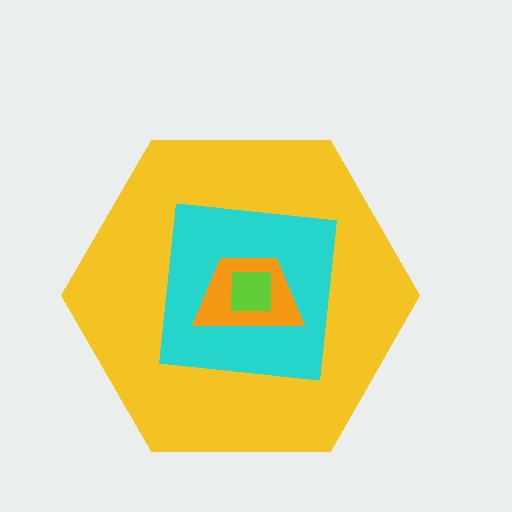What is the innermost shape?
The lime square.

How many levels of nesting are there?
4.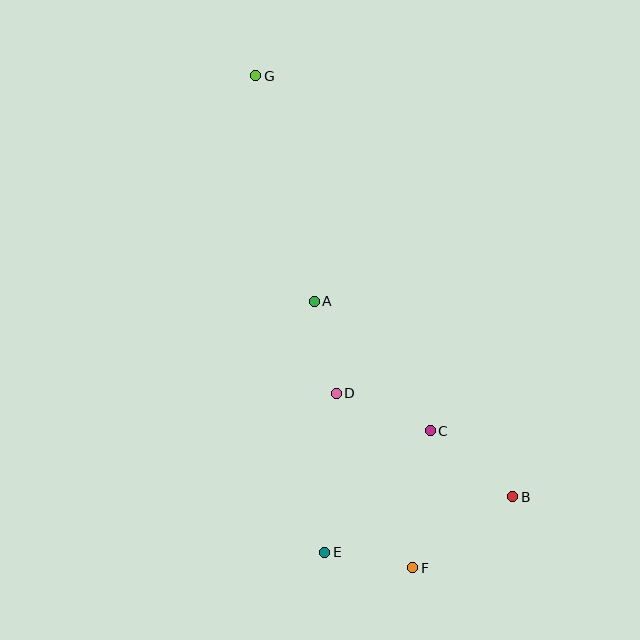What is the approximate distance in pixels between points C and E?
The distance between C and E is approximately 161 pixels.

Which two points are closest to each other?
Points E and F are closest to each other.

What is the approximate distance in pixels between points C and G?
The distance between C and G is approximately 395 pixels.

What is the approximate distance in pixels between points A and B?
The distance between A and B is approximately 279 pixels.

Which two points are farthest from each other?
Points F and G are farthest from each other.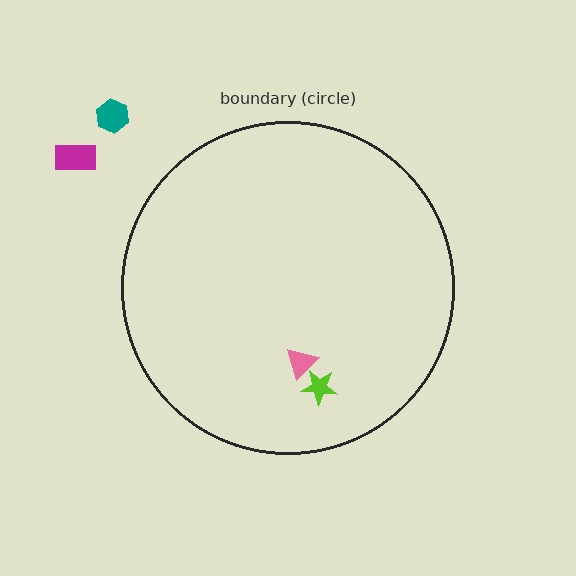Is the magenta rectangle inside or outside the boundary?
Outside.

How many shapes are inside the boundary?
2 inside, 2 outside.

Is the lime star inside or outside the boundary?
Inside.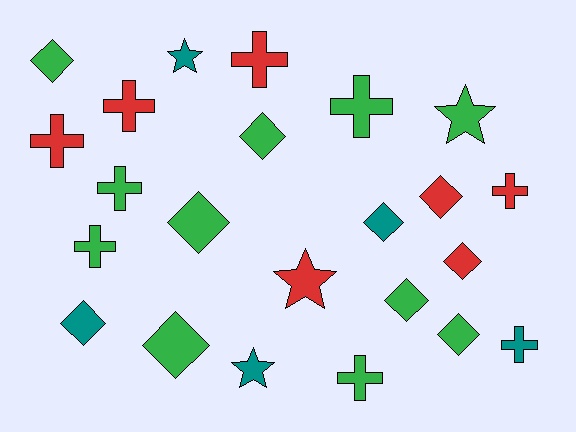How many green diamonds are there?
There are 6 green diamonds.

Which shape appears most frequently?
Diamond, with 10 objects.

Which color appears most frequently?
Green, with 11 objects.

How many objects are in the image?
There are 23 objects.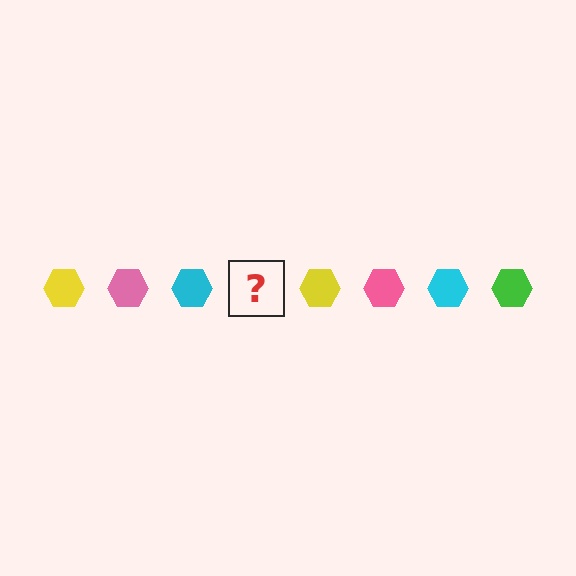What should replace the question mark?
The question mark should be replaced with a green hexagon.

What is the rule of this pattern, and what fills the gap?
The rule is that the pattern cycles through yellow, pink, cyan, green hexagons. The gap should be filled with a green hexagon.